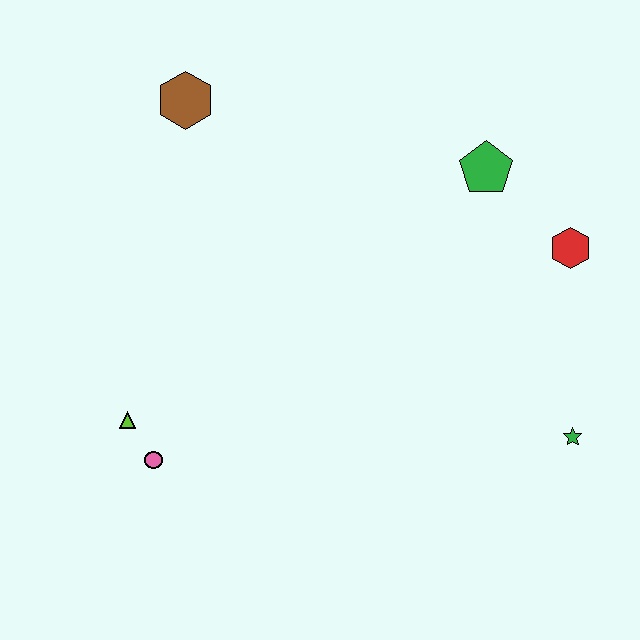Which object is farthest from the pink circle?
The red hexagon is farthest from the pink circle.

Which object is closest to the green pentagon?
The red hexagon is closest to the green pentagon.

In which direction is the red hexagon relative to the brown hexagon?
The red hexagon is to the right of the brown hexagon.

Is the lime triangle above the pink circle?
Yes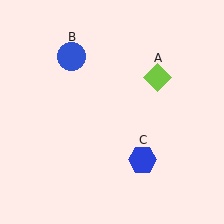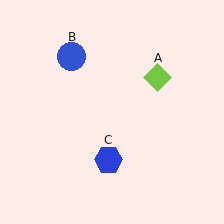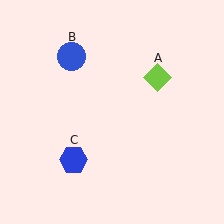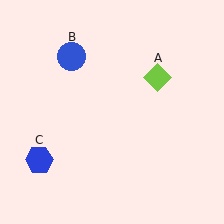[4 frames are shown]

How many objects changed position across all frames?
1 object changed position: blue hexagon (object C).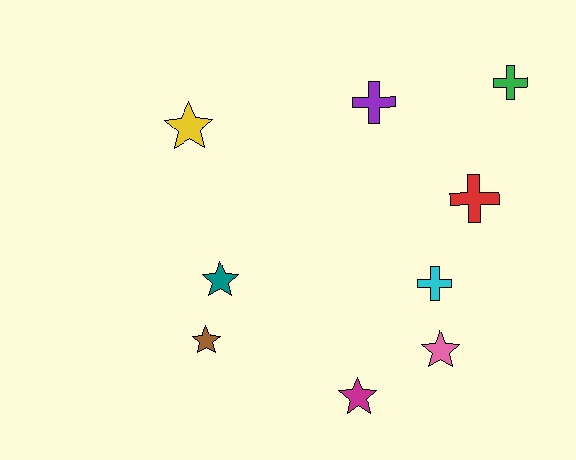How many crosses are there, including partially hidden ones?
There are 4 crosses.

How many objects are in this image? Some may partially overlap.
There are 9 objects.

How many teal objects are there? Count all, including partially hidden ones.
There is 1 teal object.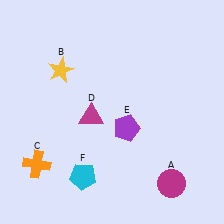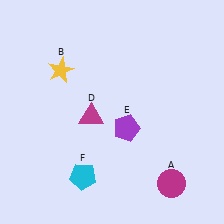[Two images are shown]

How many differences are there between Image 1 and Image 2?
There is 1 difference between the two images.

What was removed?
The orange cross (C) was removed in Image 2.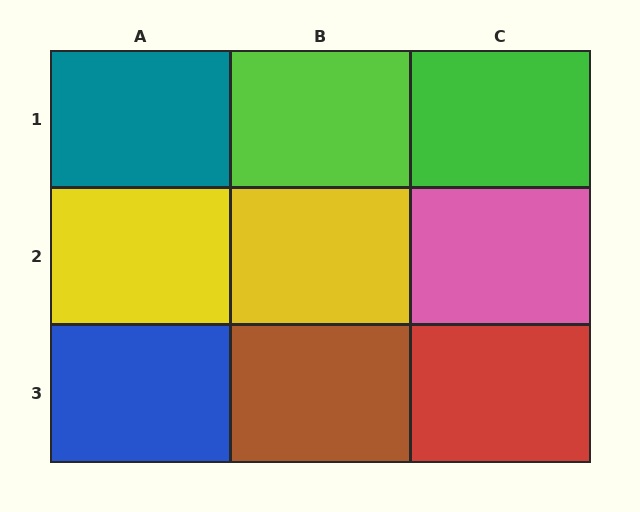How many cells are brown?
1 cell is brown.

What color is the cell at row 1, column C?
Green.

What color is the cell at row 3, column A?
Blue.